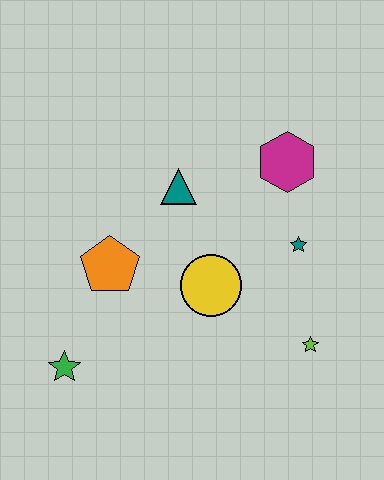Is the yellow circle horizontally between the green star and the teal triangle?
No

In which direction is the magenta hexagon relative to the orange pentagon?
The magenta hexagon is to the right of the orange pentagon.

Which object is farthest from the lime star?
The green star is farthest from the lime star.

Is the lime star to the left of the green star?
No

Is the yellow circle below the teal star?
Yes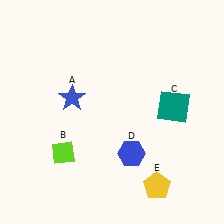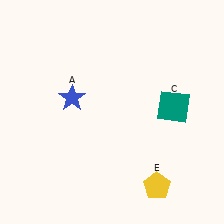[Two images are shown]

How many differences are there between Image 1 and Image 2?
There are 2 differences between the two images.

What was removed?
The blue hexagon (D), the lime diamond (B) were removed in Image 2.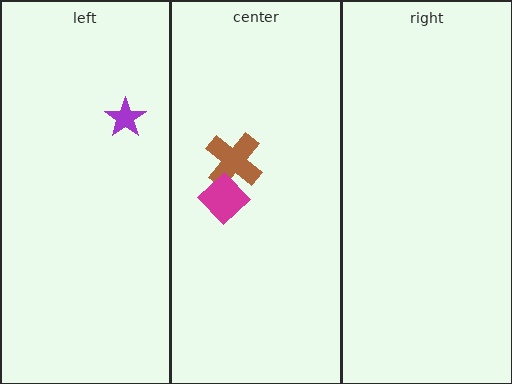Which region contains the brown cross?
The center region.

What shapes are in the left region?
The purple star.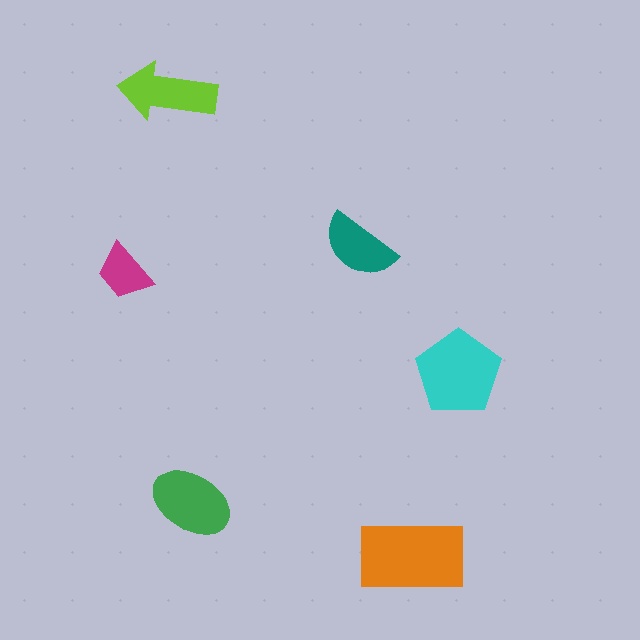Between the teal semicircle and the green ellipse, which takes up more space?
The green ellipse.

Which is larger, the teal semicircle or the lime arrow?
The lime arrow.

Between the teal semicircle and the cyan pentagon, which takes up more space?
The cyan pentagon.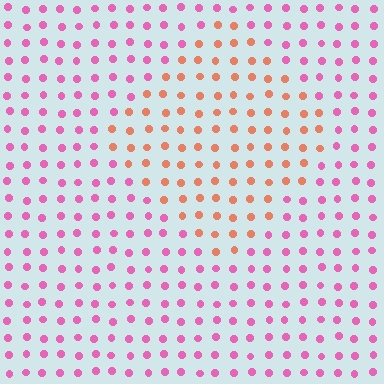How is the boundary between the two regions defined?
The boundary is defined purely by a slight shift in hue (about 50 degrees). Spacing, size, and orientation are identical on both sides.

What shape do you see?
I see a diamond.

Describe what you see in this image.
The image is filled with small pink elements in a uniform arrangement. A diamond-shaped region is visible where the elements are tinted to a slightly different hue, forming a subtle color boundary.